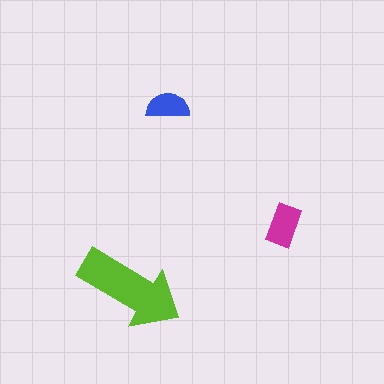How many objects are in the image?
There are 3 objects in the image.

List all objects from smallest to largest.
The blue semicircle, the magenta rectangle, the lime arrow.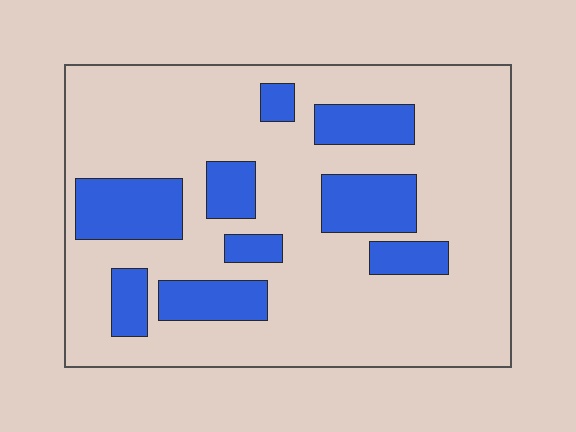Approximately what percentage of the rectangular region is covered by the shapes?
Approximately 25%.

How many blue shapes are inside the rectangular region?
9.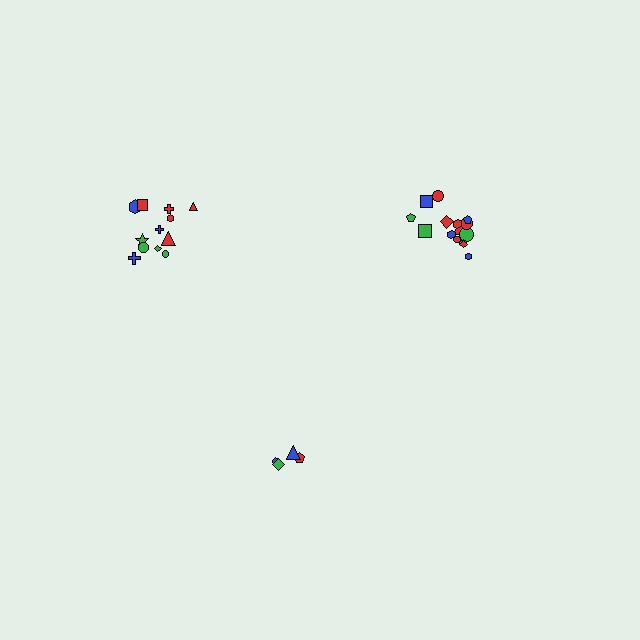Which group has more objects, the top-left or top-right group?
The top-right group.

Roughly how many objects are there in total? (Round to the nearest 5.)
Roughly 30 objects in total.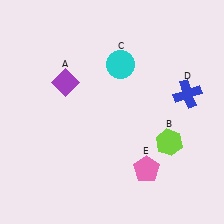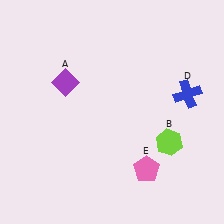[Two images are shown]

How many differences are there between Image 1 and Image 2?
There is 1 difference between the two images.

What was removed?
The cyan circle (C) was removed in Image 2.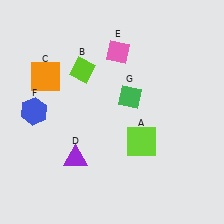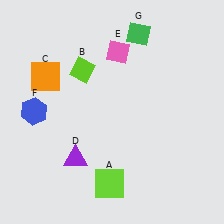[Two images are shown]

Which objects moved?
The objects that moved are: the lime square (A), the green diamond (G).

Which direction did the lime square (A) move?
The lime square (A) moved down.